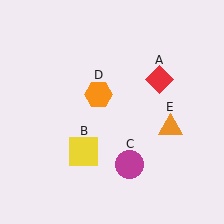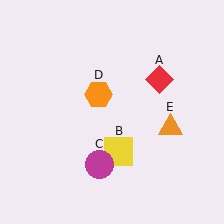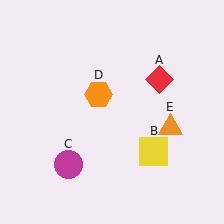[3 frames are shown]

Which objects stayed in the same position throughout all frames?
Red diamond (object A) and orange hexagon (object D) and orange triangle (object E) remained stationary.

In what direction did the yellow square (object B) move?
The yellow square (object B) moved right.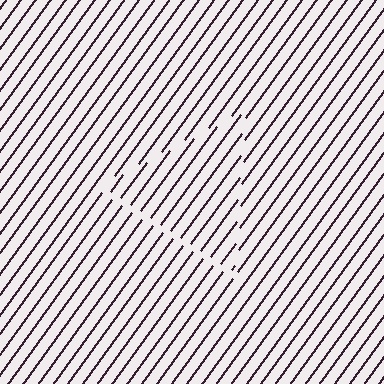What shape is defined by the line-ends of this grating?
An illusory triangle. The interior of the shape contains the same grating, shifted by half a period — the contour is defined by the phase discontinuity where line-ends from the inner and outer gratings abut.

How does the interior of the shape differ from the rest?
The interior of the shape contains the same grating, shifted by half a period — the contour is defined by the phase discontinuity where line-ends from the inner and outer gratings abut.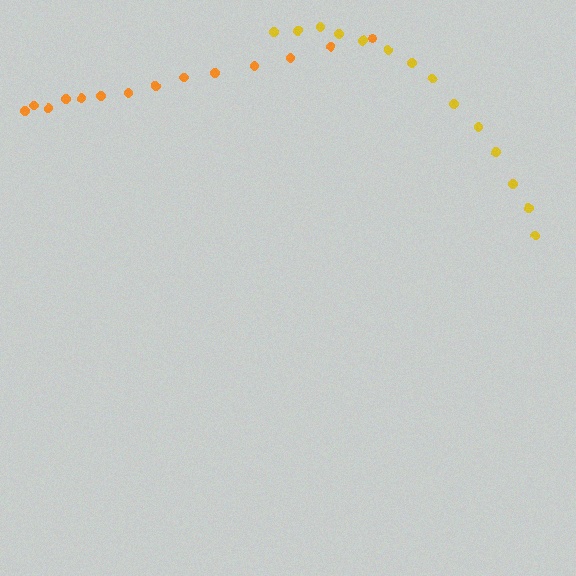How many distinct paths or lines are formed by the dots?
There are 2 distinct paths.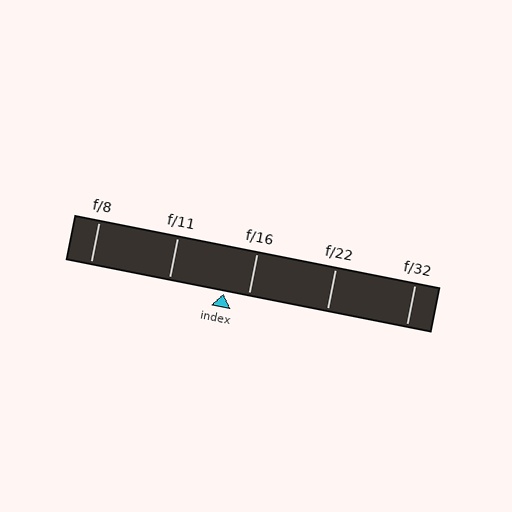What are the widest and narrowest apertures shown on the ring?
The widest aperture shown is f/8 and the narrowest is f/32.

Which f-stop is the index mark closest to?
The index mark is closest to f/16.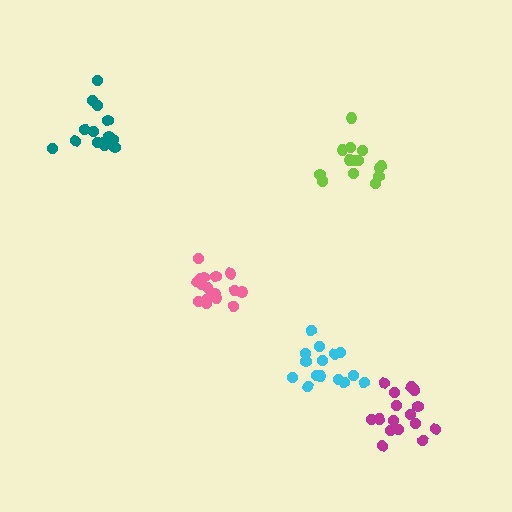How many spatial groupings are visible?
There are 5 spatial groupings.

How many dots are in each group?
Group 1: 15 dots, Group 2: 16 dots, Group 3: 14 dots, Group 4: 16 dots, Group 5: 14 dots (75 total).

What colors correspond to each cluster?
The clusters are colored: cyan, magenta, lime, pink, teal.